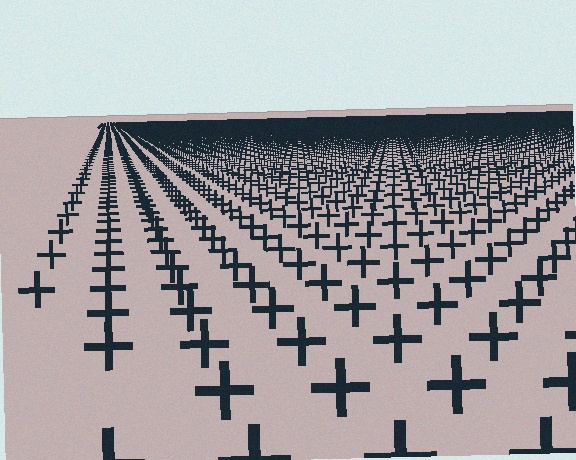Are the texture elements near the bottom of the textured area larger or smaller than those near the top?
Larger. Near the bottom, elements are closer to the viewer and appear at a bigger on-screen size.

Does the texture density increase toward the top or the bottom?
Density increases toward the top.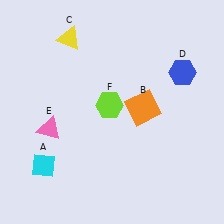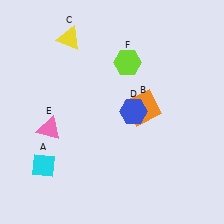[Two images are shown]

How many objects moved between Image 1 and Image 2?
2 objects moved between the two images.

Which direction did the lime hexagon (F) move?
The lime hexagon (F) moved up.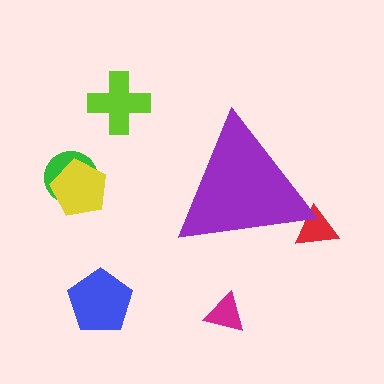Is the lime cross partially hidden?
No, the lime cross is fully visible.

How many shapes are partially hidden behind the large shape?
1 shape is partially hidden.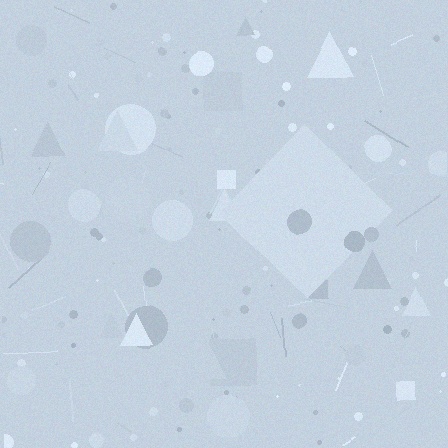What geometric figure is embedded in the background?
A diamond is embedded in the background.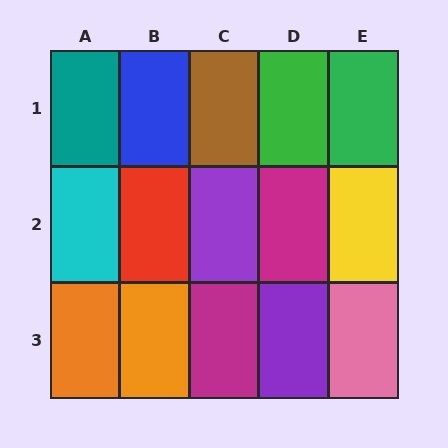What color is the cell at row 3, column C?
Magenta.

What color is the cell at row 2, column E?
Yellow.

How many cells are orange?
2 cells are orange.